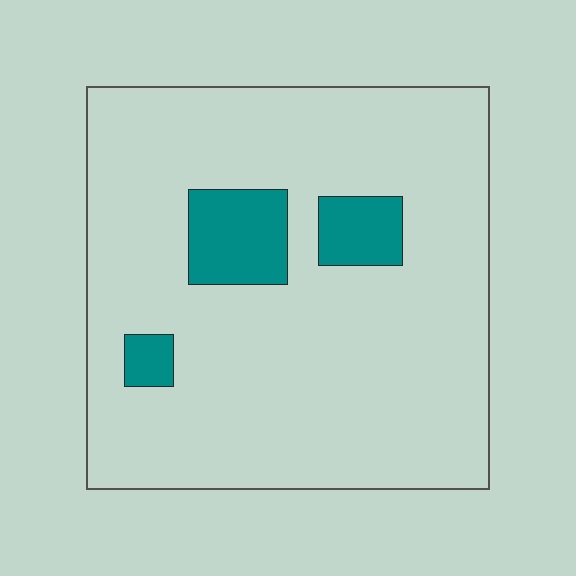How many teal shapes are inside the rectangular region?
3.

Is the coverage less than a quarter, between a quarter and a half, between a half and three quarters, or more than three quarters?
Less than a quarter.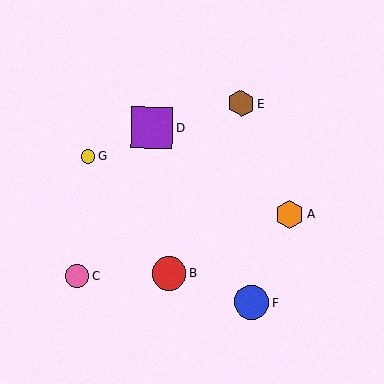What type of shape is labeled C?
Shape C is a pink circle.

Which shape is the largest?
The purple square (labeled D) is the largest.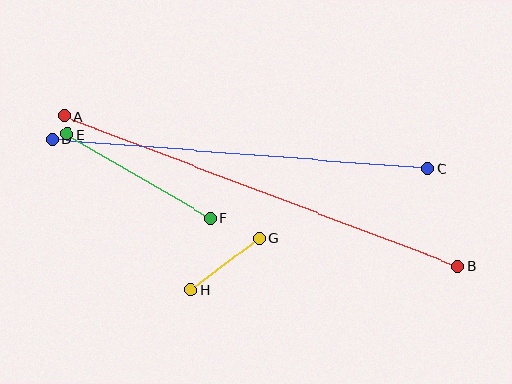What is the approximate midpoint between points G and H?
The midpoint is at approximately (225, 264) pixels.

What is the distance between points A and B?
The distance is approximately 422 pixels.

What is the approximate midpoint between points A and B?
The midpoint is at approximately (261, 191) pixels.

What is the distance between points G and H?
The distance is approximately 85 pixels.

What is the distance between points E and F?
The distance is approximately 165 pixels.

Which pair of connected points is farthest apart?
Points A and B are farthest apart.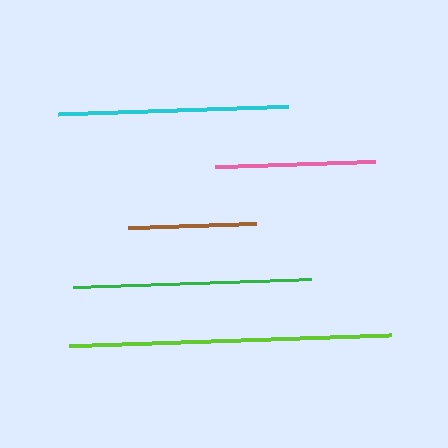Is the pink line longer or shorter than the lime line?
The lime line is longer than the pink line.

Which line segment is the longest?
The lime line is the longest at approximately 322 pixels.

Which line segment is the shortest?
The brown line is the shortest at approximately 128 pixels.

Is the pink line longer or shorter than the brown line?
The pink line is longer than the brown line.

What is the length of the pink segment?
The pink segment is approximately 160 pixels long.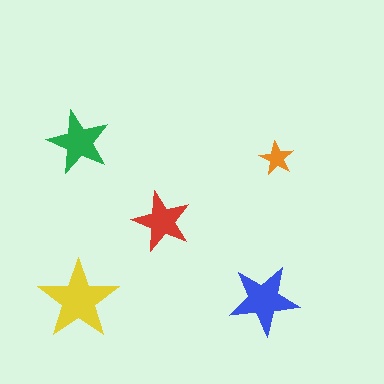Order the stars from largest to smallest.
the yellow one, the blue one, the green one, the red one, the orange one.